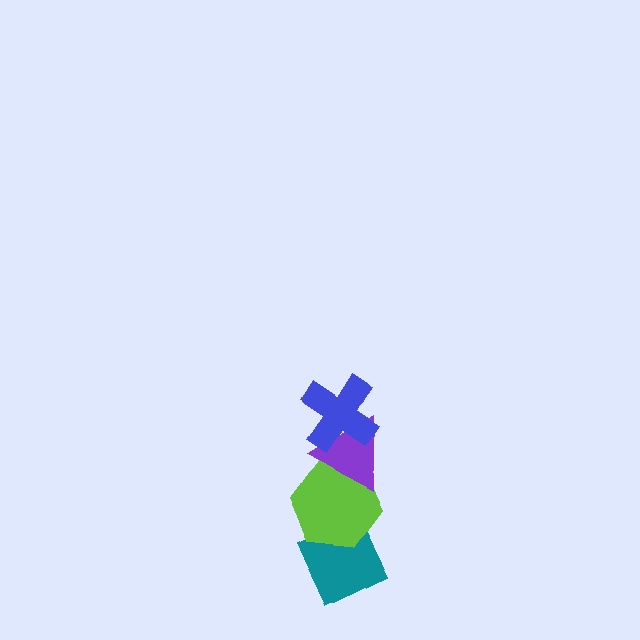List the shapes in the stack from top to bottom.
From top to bottom: the blue cross, the purple triangle, the lime hexagon, the teal diamond.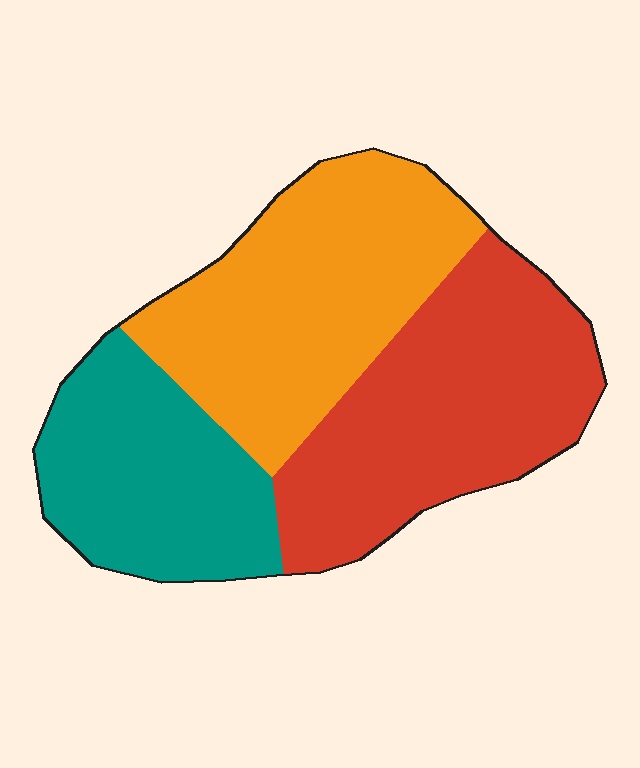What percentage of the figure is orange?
Orange covers about 35% of the figure.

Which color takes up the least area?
Teal, at roughly 25%.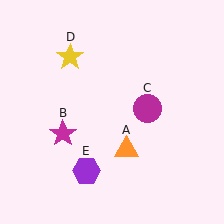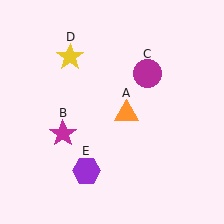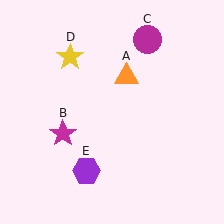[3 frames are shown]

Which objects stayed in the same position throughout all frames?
Magenta star (object B) and yellow star (object D) and purple hexagon (object E) remained stationary.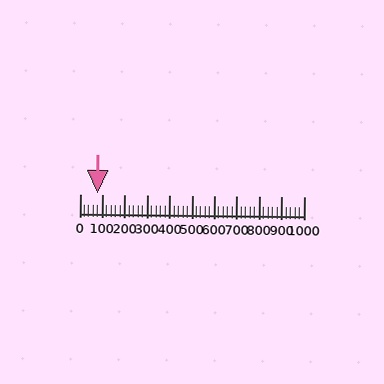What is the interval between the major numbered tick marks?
The major tick marks are spaced 100 units apart.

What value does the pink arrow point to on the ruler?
The pink arrow points to approximately 79.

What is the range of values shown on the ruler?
The ruler shows values from 0 to 1000.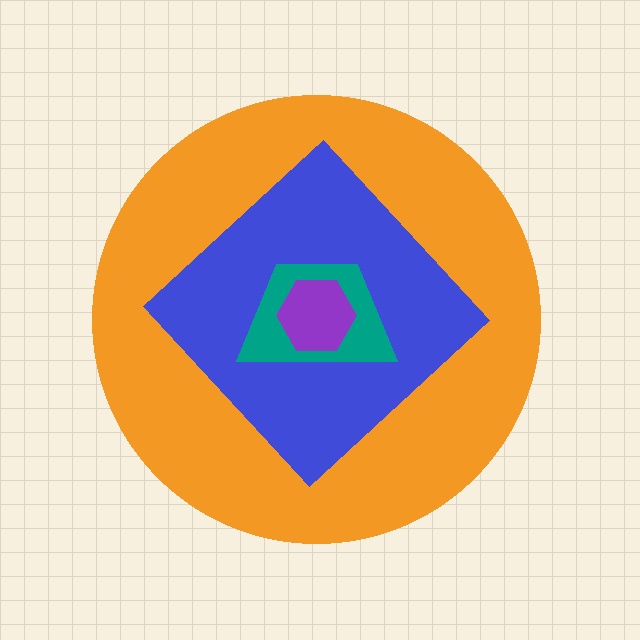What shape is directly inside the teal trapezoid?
The purple hexagon.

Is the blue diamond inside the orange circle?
Yes.